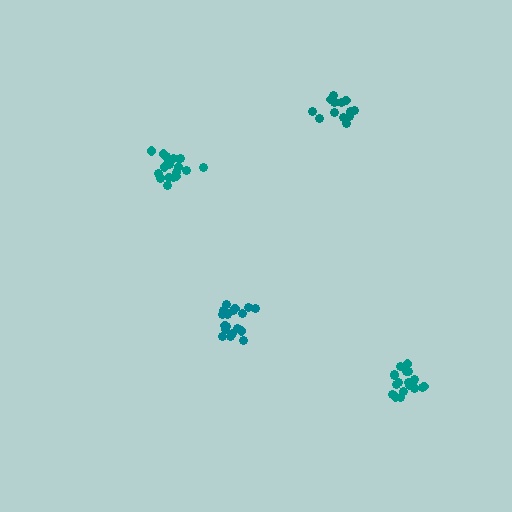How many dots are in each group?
Group 1: 18 dots, Group 2: 19 dots, Group 3: 19 dots, Group 4: 13 dots (69 total).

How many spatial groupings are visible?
There are 4 spatial groupings.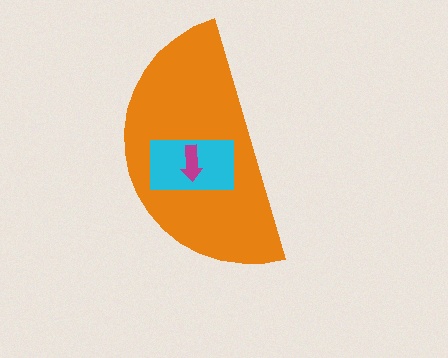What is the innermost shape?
The magenta arrow.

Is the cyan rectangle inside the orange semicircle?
Yes.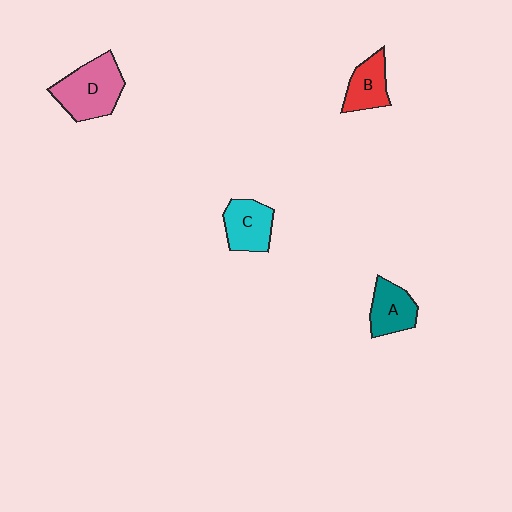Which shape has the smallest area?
Shape B (red).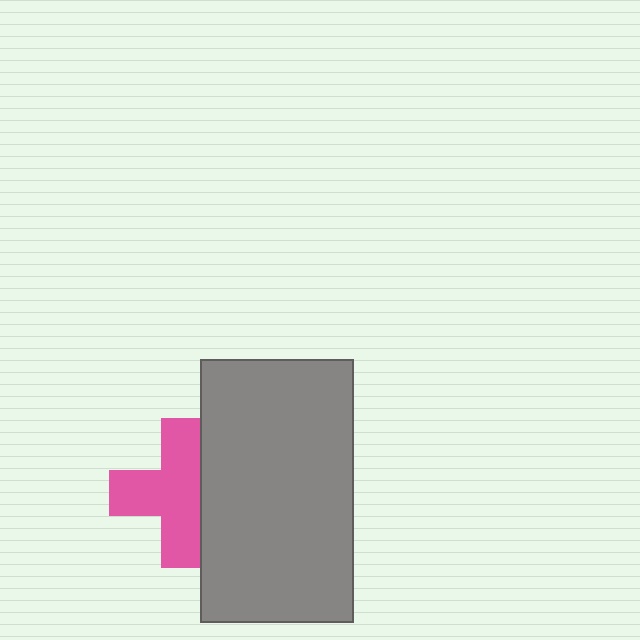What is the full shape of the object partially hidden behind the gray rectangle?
The partially hidden object is a pink cross.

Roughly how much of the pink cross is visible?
Most of it is visible (roughly 69%).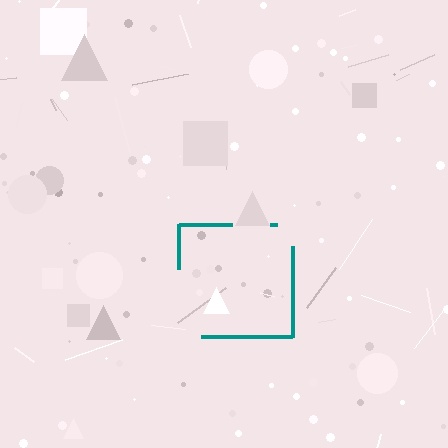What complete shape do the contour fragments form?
The contour fragments form a square.